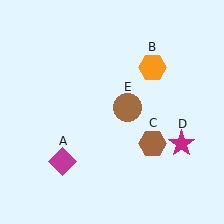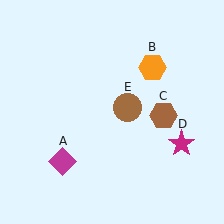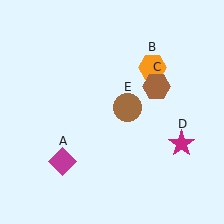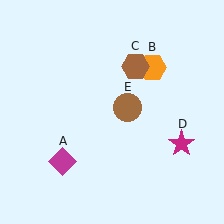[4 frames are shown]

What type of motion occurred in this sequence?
The brown hexagon (object C) rotated counterclockwise around the center of the scene.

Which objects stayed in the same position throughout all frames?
Magenta diamond (object A) and orange hexagon (object B) and magenta star (object D) and brown circle (object E) remained stationary.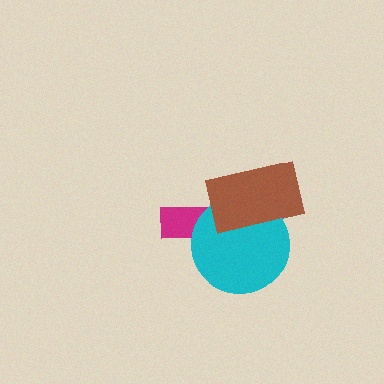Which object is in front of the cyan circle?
The brown rectangle is in front of the cyan circle.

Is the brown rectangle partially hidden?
No, no other shape covers it.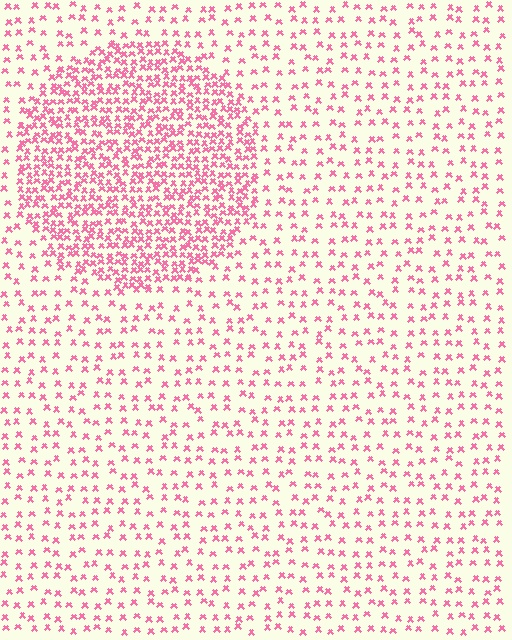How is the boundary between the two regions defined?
The boundary is defined by a change in element density (approximately 2.6x ratio). All elements are the same color, size, and shape.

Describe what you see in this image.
The image contains small pink elements arranged at two different densities. A circle-shaped region is visible where the elements are more densely packed than the surrounding area.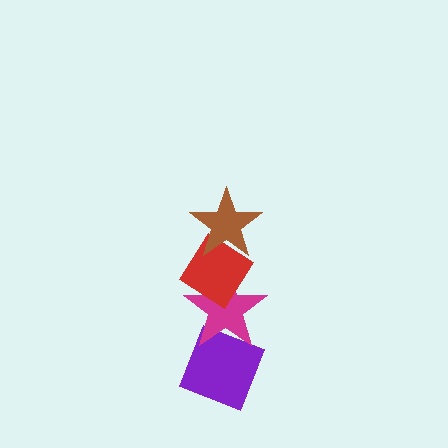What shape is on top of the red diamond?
The brown star is on top of the red diamond.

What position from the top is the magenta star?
The magenta star is 3rd from the top.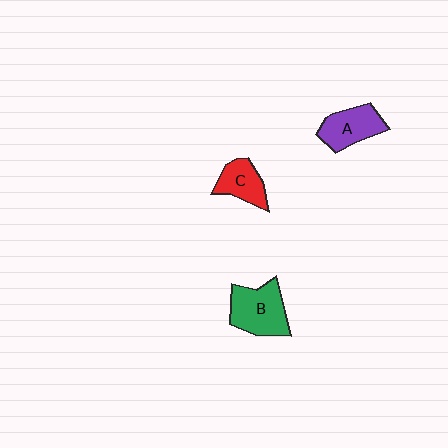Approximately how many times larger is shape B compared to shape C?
Approximately 1.5 times.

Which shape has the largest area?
Shape B (green).